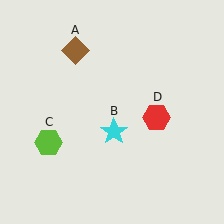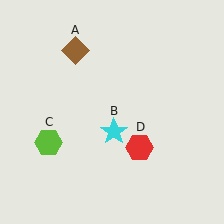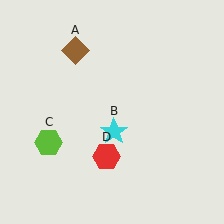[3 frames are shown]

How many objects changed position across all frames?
1 object changed position: red hexagon (object D).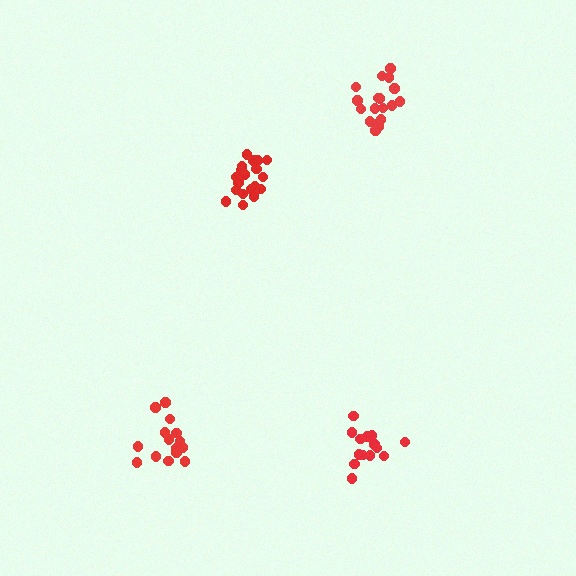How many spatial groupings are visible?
There are 4 spatial groupings.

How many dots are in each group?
Group 1: 15 dots, Group 2: 19 dots, Group 3: 15 dots, Group 4: 18 dots (67 total).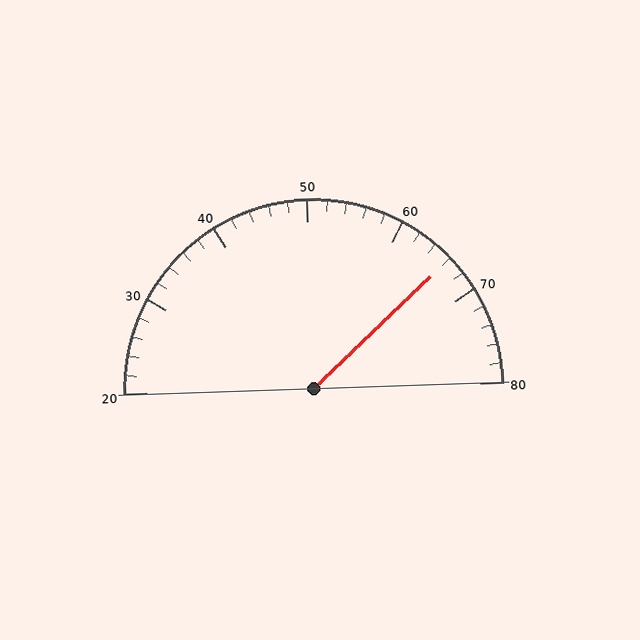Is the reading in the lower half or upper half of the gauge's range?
The reading is in the upper half of the range (20 to 80).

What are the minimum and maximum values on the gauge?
The gauge ranges from 20 to 80.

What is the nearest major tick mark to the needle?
The nearest major tick mark is 70.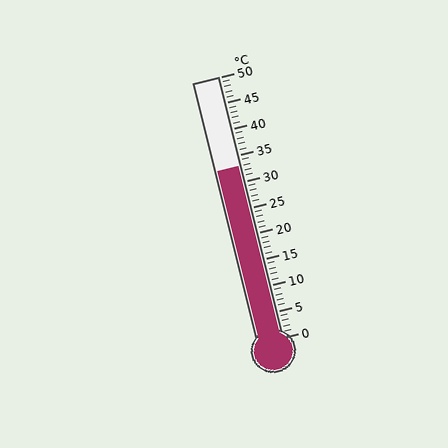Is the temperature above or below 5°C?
The temperature is above 5°C.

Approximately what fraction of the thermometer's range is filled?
The thermometer is filled to approximately 65% of its range.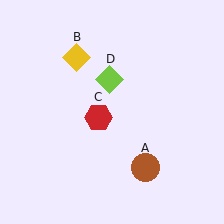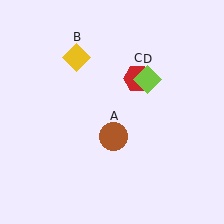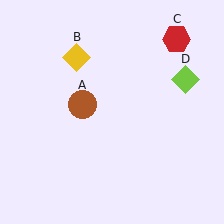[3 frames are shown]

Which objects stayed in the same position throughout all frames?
Yellow diamond (object B) remained stationary.